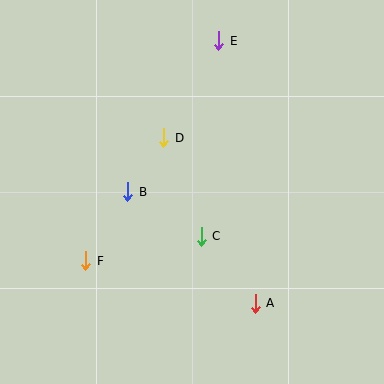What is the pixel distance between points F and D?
The distance between F and D is 145 pixels.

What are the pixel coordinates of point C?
Point C is at (201, 236).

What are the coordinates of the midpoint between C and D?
The midpoint between C and D is at (182, 187).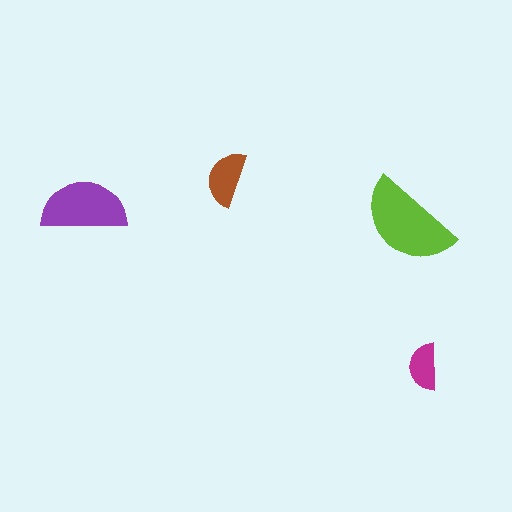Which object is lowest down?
The magenta semicircle is bottommost.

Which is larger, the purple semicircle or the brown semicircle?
The purple one.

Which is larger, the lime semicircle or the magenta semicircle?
The lime one.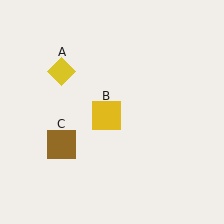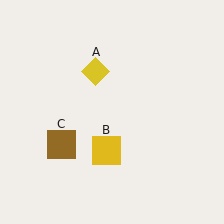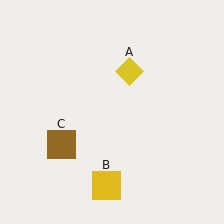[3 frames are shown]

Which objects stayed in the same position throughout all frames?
Brown square (object C) remained stationary.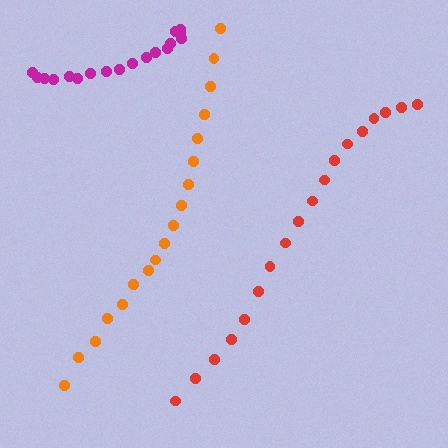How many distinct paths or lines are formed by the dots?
There are 3 distinct paths.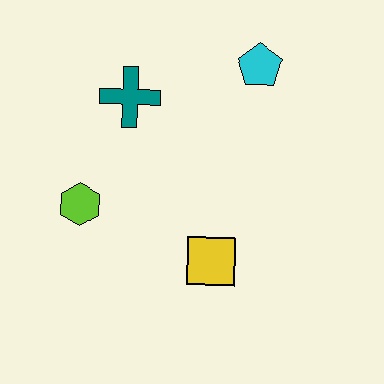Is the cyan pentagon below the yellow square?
No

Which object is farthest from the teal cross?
The yellow square is farthest from the teal cross.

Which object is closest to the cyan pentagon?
The teal cross is closest to the cyan pentagon.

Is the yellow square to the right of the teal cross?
Yes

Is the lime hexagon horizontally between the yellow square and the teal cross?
No